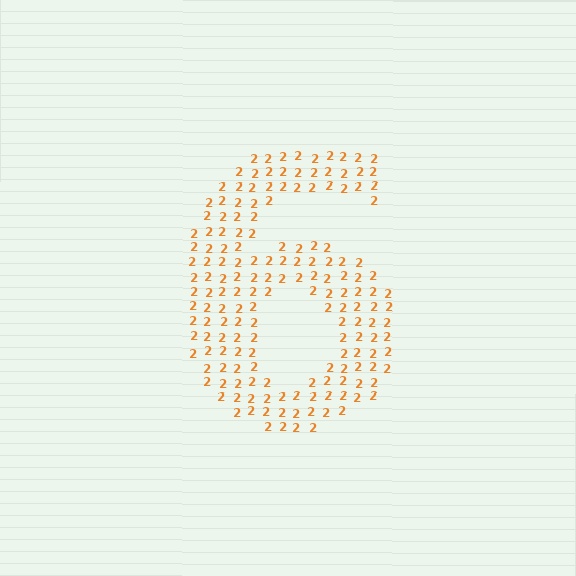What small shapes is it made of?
It is made of small digit 2's.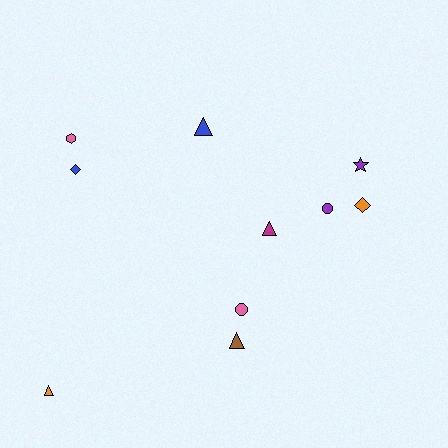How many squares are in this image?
There are no squares.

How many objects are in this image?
There are 10 objects.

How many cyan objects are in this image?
There are no cyan objects.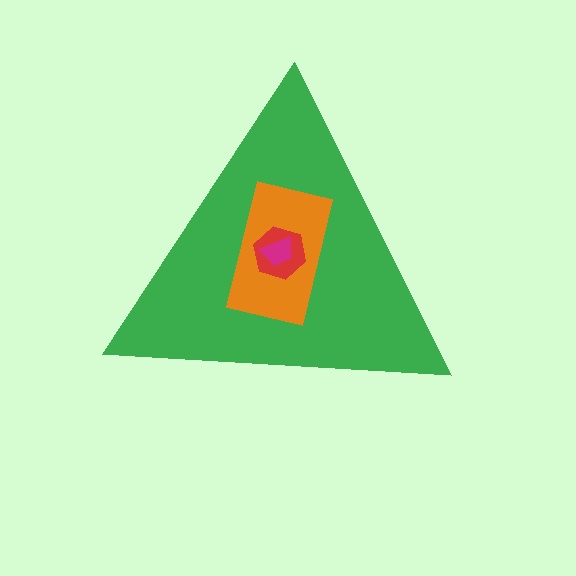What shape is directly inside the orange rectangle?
The red hexagon.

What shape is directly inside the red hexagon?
The magenta trapezoid.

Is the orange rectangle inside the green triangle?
Yes.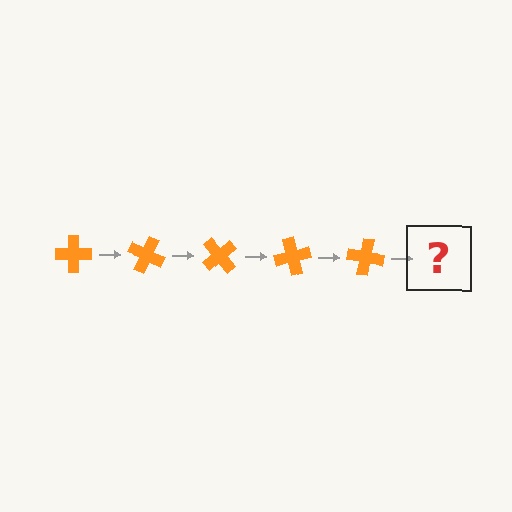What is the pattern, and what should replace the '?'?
The pattern is that the cross rotates 25 degrees each step. The '?' should be an orange cross rotated 125 degrees.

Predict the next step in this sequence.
The next step is an orange cross rotated 125 degrees.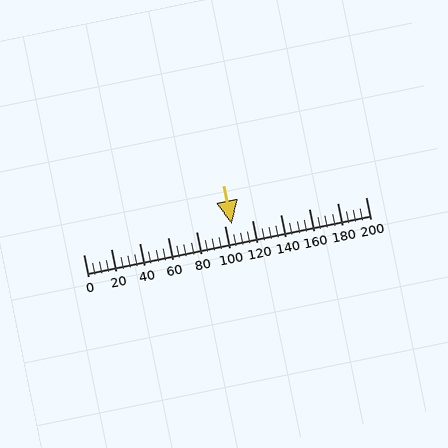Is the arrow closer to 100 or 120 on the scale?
The arrow is closer to 100.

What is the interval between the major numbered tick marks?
The major tick marks are spaced 20 units apart.